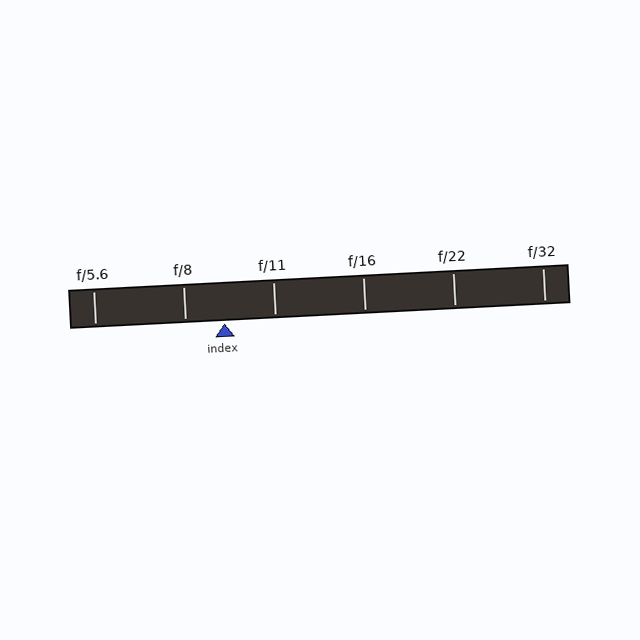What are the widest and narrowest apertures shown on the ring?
The widest aperture shown is f/5.6 and the narrowest is f/32.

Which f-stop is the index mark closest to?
The index mark is closest to f/8.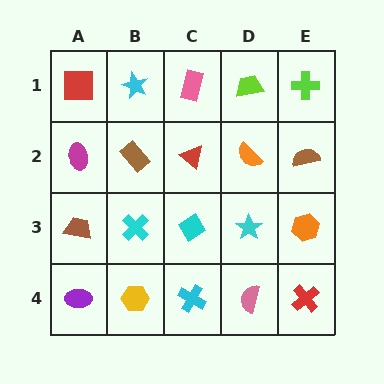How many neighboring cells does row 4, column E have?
2.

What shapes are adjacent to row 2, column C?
A pink rectangle (row 1, column C), a cyan diamond (row 3, column C), a brown rectangle (row 2, column B), an orange semicircle (row 2, column D).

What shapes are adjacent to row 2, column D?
A lime trapezoid (row 1, column D), a cyan star (row 3, column D), a red triangle (row 2, column C), a brown semicircle (row 2, column E).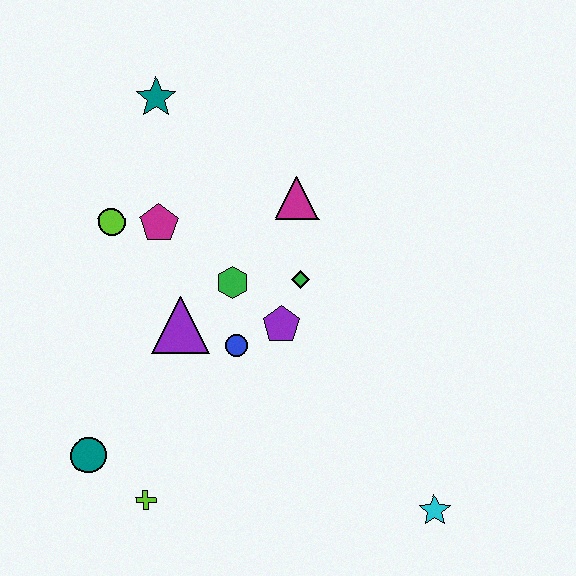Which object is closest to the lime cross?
The teal circle is closest to the lime cross.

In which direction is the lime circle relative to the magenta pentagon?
The lime circle is to the left of the magenta pentagon.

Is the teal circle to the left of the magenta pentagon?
Yes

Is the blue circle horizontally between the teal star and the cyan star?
Yes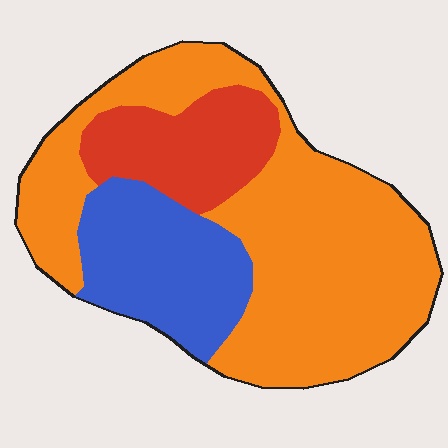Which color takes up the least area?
Red, at roughly 15%.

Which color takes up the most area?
Orange, at roughly 60%.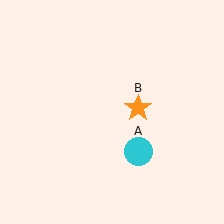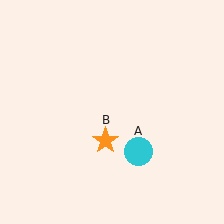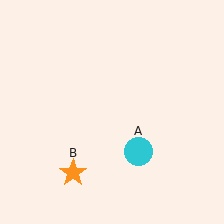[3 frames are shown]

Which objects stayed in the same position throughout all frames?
Cyan circle (object A) remained stationary.